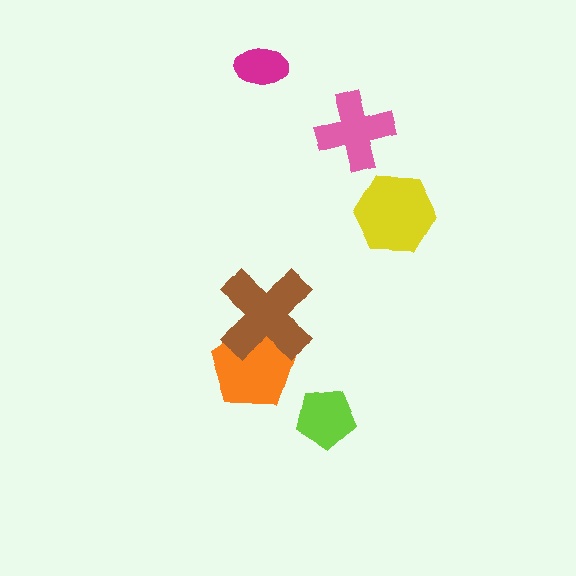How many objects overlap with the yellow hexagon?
0 objects overlap with the yellow hexagon.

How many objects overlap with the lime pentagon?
0 objects overlap with the lime pentagon.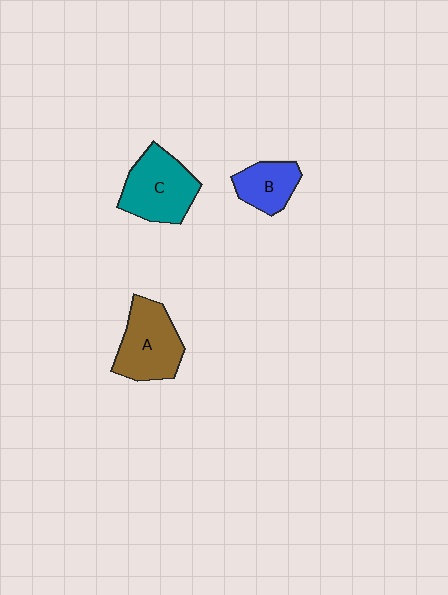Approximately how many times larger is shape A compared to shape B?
Approximately 1.6 times.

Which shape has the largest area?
Shape C (teal).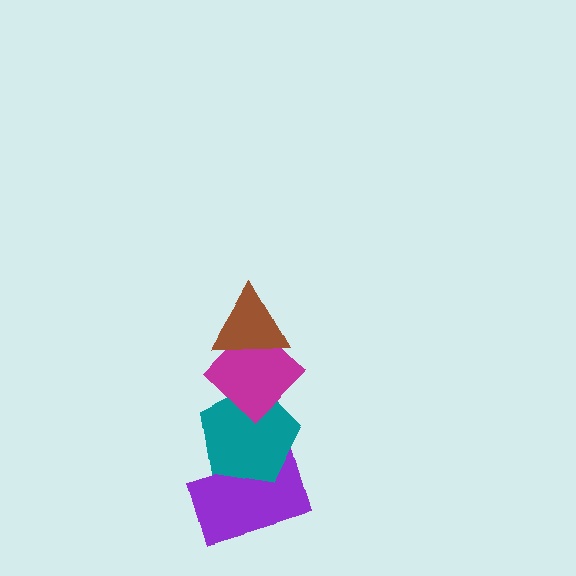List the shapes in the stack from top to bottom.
From top to bottom: the brown triangle, the magenta diamond, the teal pentagon, the purple rectangle.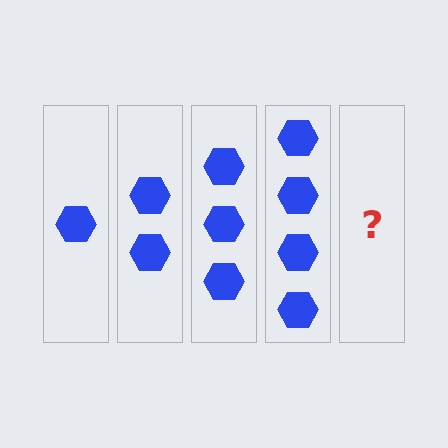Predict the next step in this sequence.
The next step is 5 hexagons.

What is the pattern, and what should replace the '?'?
The pattern is that each step adds one more hexagon. The '?' should be 5 hexagons.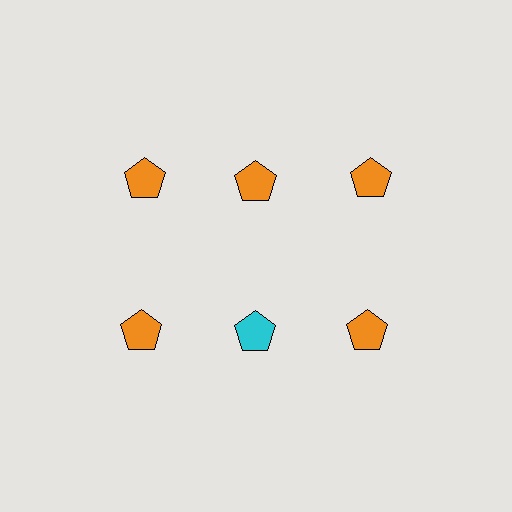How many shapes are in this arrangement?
There are 6 shapes arranged in a grid pattern.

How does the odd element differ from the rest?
It has a different color: cyan instead of orange.